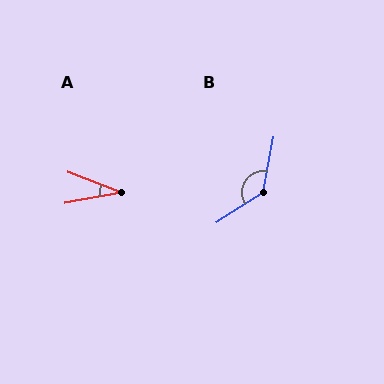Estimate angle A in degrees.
Approximately 32 degrees.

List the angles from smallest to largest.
A (32°), B (134°).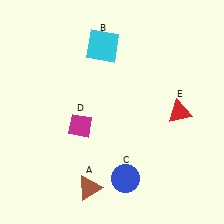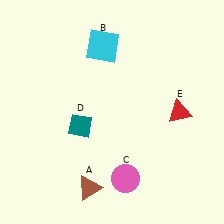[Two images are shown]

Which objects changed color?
C changed from blue to pink. D changed from magenta to teal.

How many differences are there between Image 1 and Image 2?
There are 2 differences between the two images.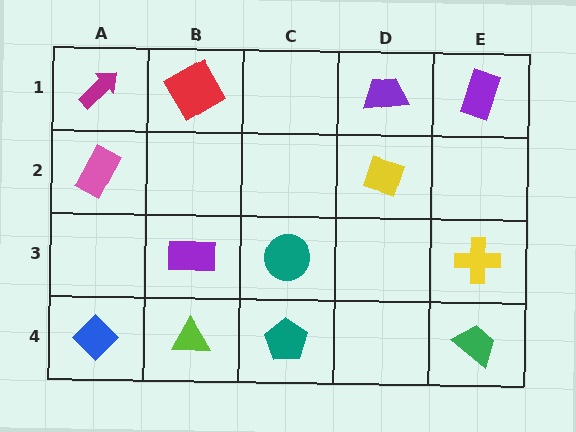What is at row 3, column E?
A yellow cross.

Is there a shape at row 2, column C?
No, that cell is empty.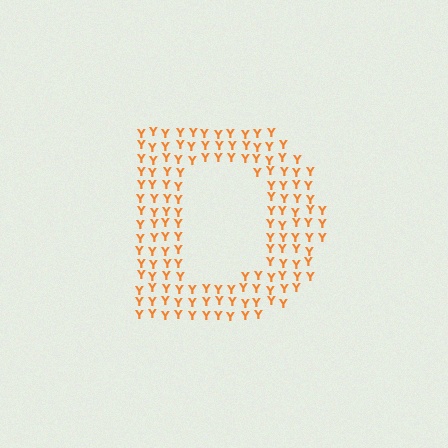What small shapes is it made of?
It is made of small letter Y's.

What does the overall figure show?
The overall figure shows the letter D.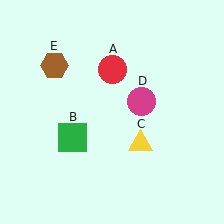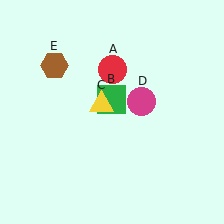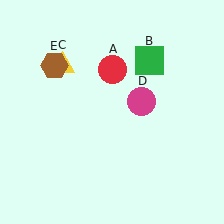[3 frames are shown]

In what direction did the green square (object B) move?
The green square (object B) moved up and to the right.